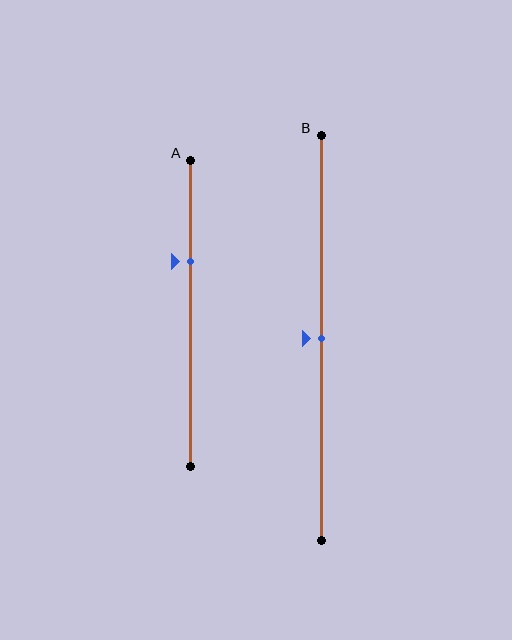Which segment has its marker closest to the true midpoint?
Segment B has its marker closest to the true midpoint.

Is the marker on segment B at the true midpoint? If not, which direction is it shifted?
Yes, the marker on segment B is at the true midpoint.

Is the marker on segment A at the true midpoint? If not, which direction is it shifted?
No, the marker on segment A is shifted upward by about 17% of the segment length.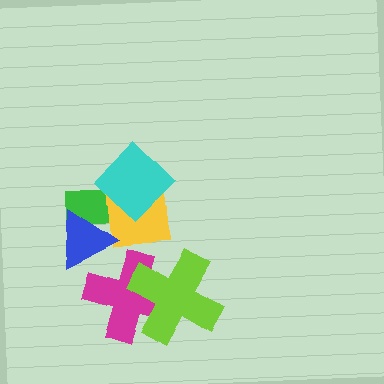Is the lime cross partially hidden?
No, no other shape covers it.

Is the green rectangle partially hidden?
Yes, it is partially covered by another shape.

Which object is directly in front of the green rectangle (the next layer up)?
The yellow square is directly in front of the green rectangle.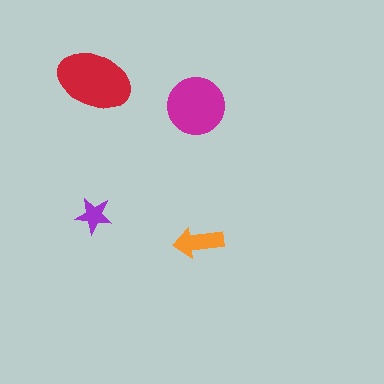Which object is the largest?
The red ellipse.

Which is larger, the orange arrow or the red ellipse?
The red ellipse.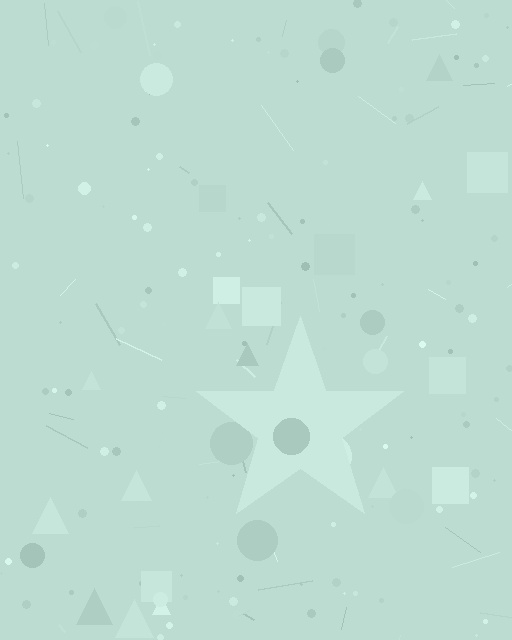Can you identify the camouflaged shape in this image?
The camouflaged shape is a star.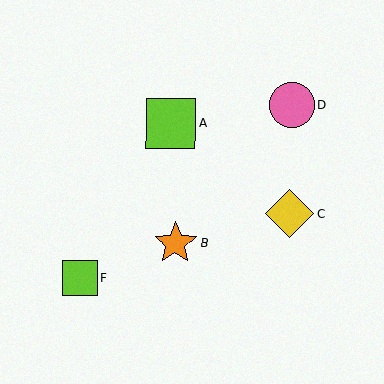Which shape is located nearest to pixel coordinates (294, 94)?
The pink circle (labeled D) at (292, 105) is nearest to that location.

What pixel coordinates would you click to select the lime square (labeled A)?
Click at (171, 123) to select the lime square A.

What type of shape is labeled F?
Shape F is a lime square.